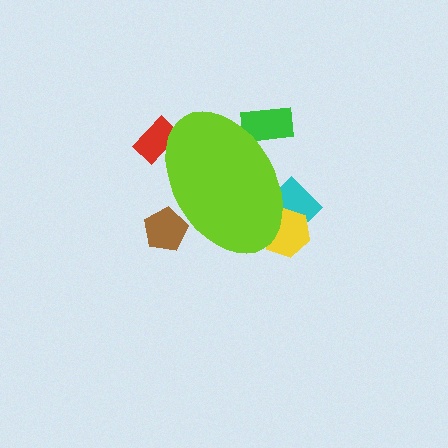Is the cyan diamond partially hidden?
Yes, the cyan diamond is partially hidden behind the lime ellipse.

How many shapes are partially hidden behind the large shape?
5 shapes are partially hidden.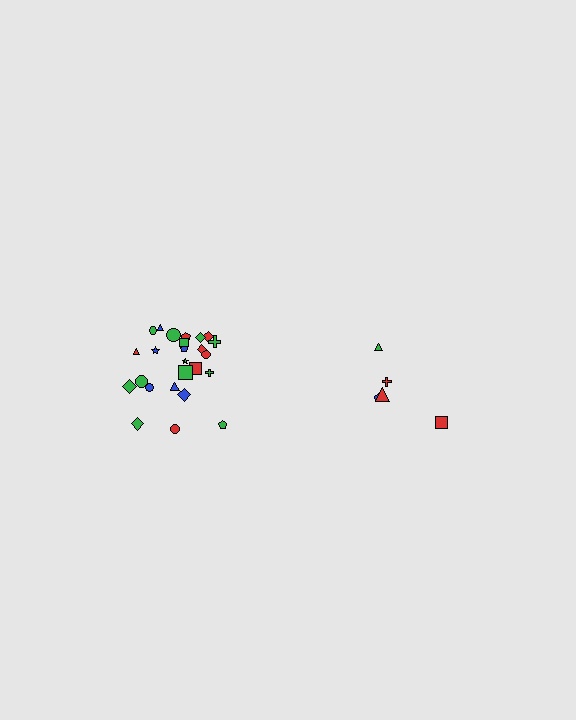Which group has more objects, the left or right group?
The left group.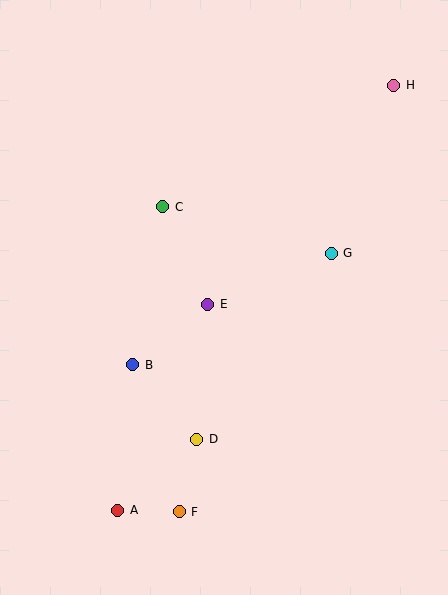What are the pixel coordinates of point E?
Point E is at (208, 304).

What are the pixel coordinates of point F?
Point F is at (179, 512).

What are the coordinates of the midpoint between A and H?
The midpoint between A and H is at (256, 298).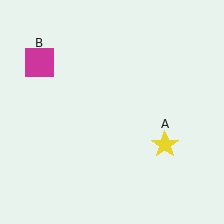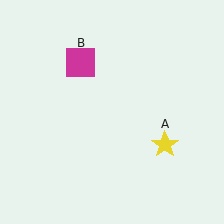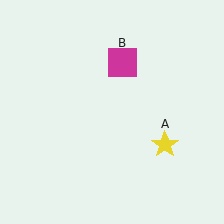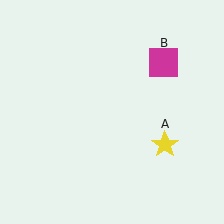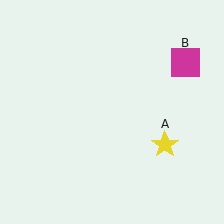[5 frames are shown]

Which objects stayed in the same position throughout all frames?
Yellow star (object A) remained stationary.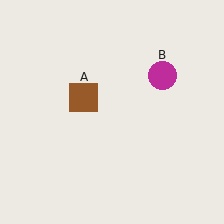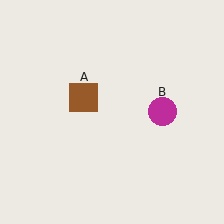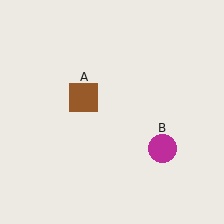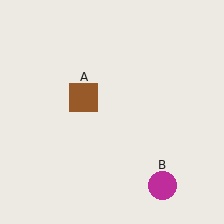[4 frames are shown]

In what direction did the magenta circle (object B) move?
The magenta circle (object B) moved down.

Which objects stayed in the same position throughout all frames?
Brown square (object A) remained stationary.